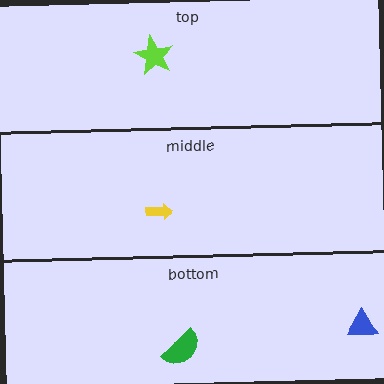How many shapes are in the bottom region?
2.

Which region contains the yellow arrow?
The middle region.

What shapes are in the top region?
The lime star.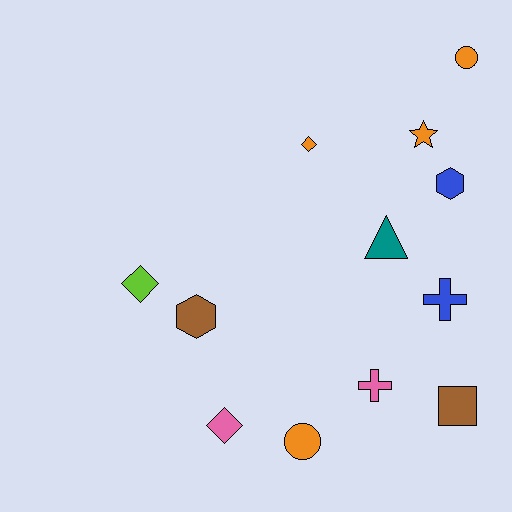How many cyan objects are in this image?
There are no cyan objects.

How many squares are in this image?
There is 1 square.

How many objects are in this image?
There are 12 objects.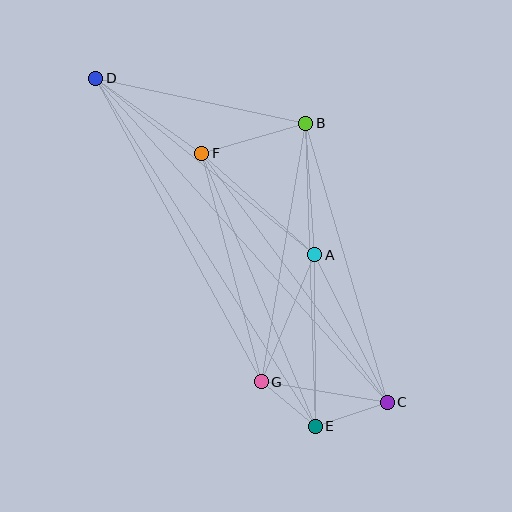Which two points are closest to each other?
Points E and G are closest to each other.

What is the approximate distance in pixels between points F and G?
The distance between F and G is approximately 236 pixels.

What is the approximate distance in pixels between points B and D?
The distance between B and D is approximately 215 pixels.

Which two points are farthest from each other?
Points C and D are farthest from each other.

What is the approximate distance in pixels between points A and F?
The distance between A and F is approximately 152 pixels.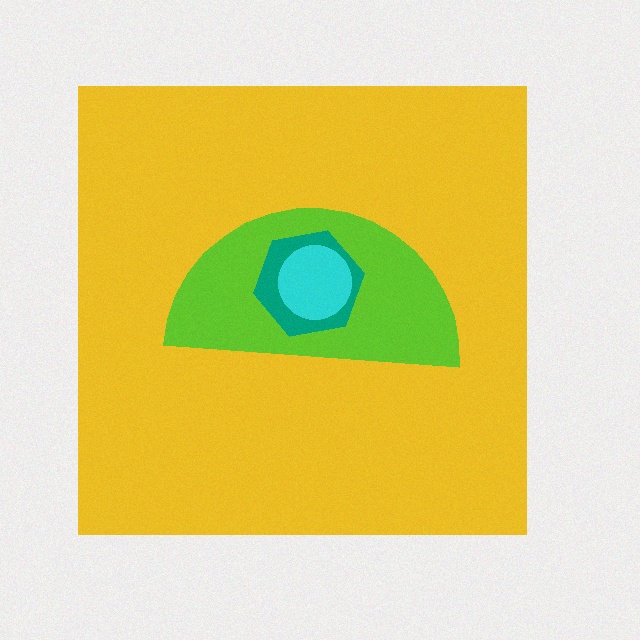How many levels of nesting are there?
4.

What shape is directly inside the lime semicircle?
The teal hexagon.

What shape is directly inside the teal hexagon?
The cyan circle.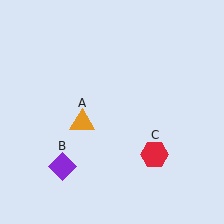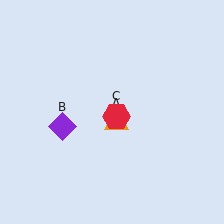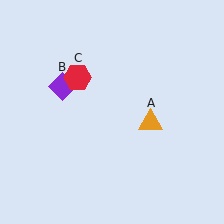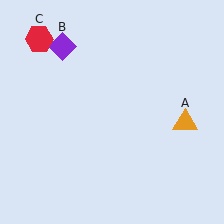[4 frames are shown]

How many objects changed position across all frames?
3 objects changed position: orange triangle (object A), purple diamond (object B), red hexagon (object C).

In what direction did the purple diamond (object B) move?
The purple diamond (object B) moved up.